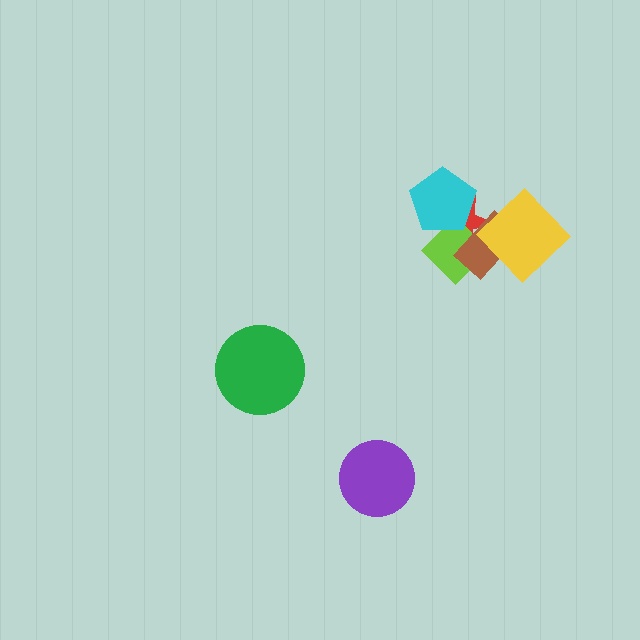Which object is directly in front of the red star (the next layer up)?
The lime diamond is directly in front of the red star.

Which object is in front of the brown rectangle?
The yellow diamond is in front of the brown rectangle.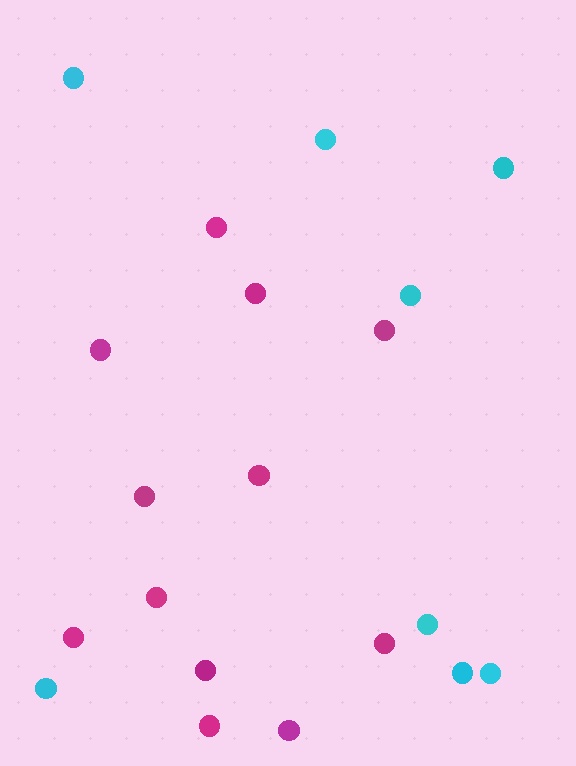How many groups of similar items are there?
There are 2 groups: one group of cyan circles (8) and one group of magenta circles (12).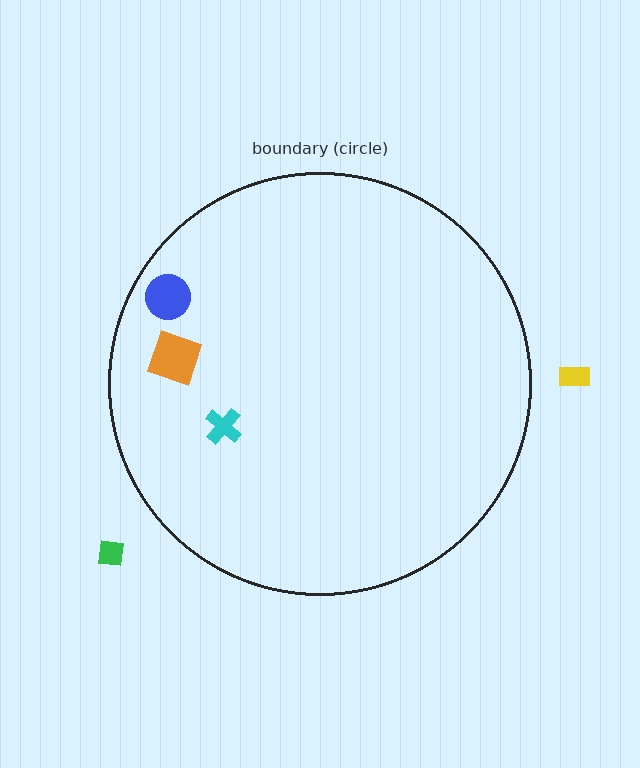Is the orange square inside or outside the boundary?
Inside.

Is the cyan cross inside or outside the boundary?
Inside.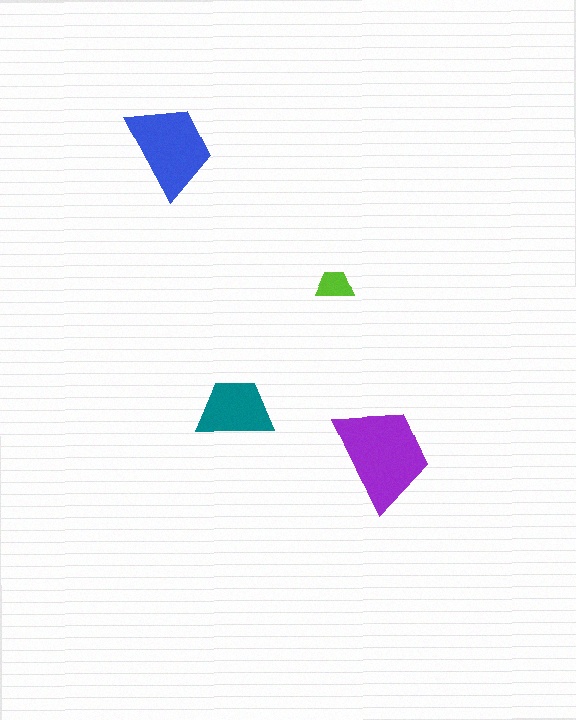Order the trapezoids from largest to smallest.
the purple one, the blue one, the teal one, the lime one.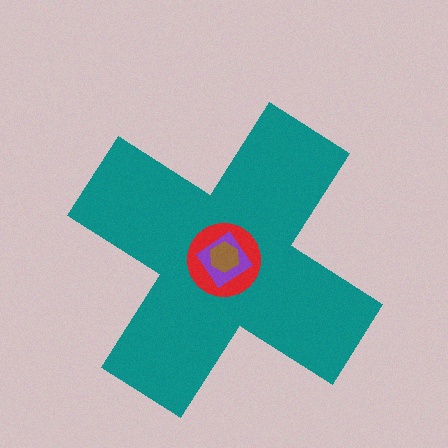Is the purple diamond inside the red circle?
Yes.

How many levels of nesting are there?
4.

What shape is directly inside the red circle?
The purple diamond.